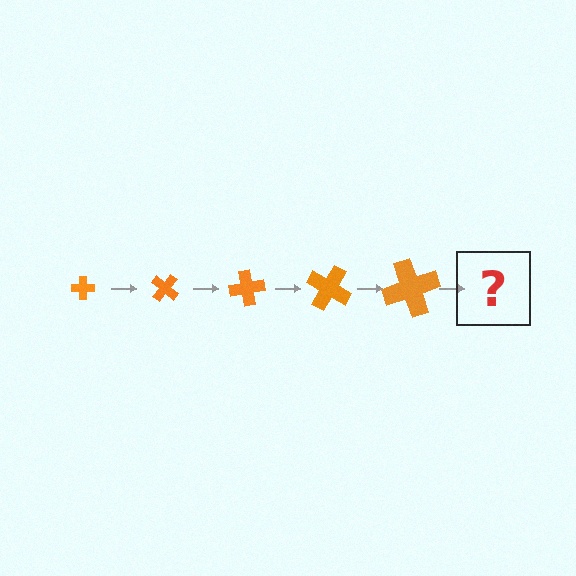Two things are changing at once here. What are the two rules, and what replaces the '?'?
The two rules are that the cross grows larger each step and it rotates 40 degrees each step. The '?' should be a cross, larger than the previous one and rotated 200 degrees from the start.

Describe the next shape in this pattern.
It should be a cross, larger than the previous one and rotated 200 degrees from the start.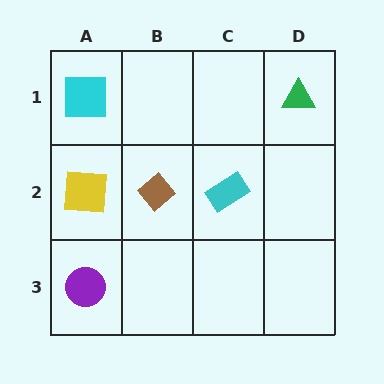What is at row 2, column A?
A yellow square.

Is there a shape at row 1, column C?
No, that cell is empty.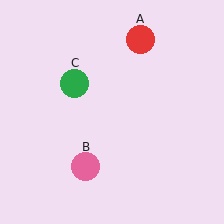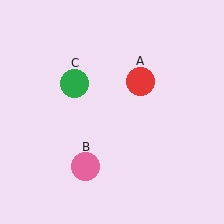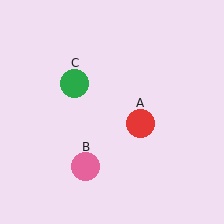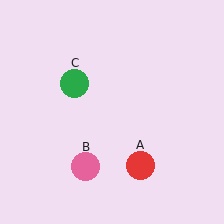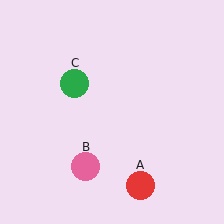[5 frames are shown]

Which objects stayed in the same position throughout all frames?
Pink circle (object B) and green circle (object C) remained stationary.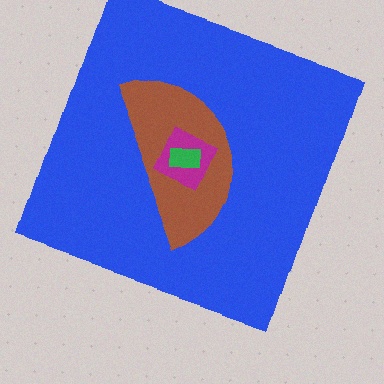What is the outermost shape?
The blue square.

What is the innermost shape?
The green rectangle.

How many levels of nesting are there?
4.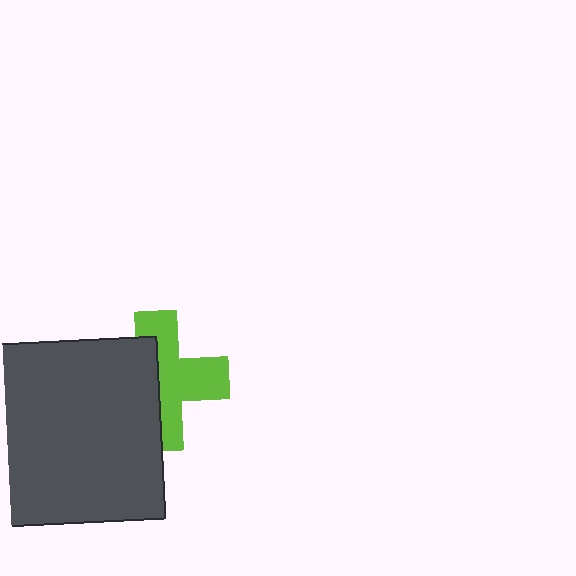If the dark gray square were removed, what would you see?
You would see the complete lime cross.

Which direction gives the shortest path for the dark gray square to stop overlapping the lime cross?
Moving left gives the shortest separation.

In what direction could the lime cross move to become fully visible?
The lime cross could move right. That would shift it out from behind the dark gray square entirely.